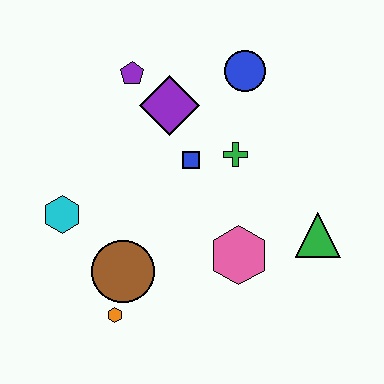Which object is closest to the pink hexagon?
The green triangle is closest to the pink hexagon.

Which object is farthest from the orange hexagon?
The blue circle is farthest from the orange hexagon.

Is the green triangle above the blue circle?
No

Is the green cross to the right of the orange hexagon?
Yes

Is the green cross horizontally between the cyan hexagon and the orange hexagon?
No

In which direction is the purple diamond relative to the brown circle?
The purple diamond is above the brown circle.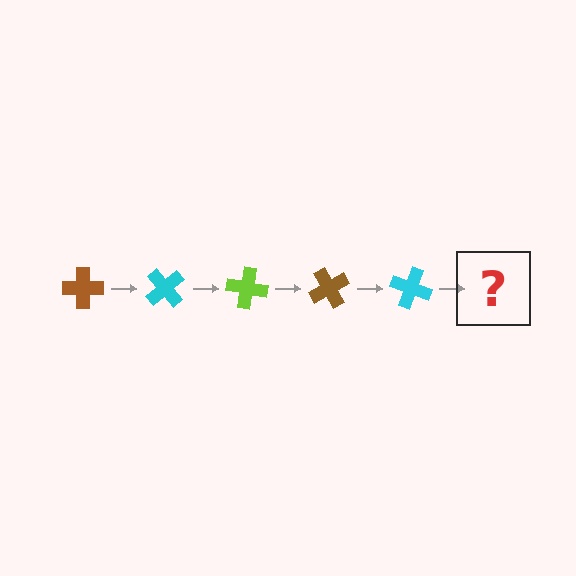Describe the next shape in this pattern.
It should be a lime cross, rotated 250 degrees from the start.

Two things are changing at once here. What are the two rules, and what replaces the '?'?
The two rules are that it rotates 50 degrees each step and the color cycles through brown, cyan, and lime. The '?' should be a lime cross, rotated 250 degrees from the start.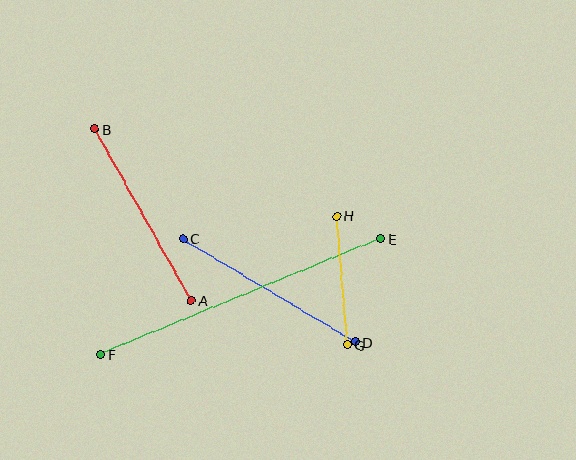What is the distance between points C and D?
The distance is approximately 201 pixels.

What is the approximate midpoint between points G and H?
The midpoint is at approximately (342, 280) pixels.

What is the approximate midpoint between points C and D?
The midpoint is at approximately (269, 290) pixels.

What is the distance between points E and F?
The distance is approximately 303 pixels.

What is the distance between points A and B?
The distance is approximately 196 pixels.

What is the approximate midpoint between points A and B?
The midpoint is at approximately (143, 215) pixels.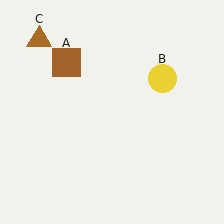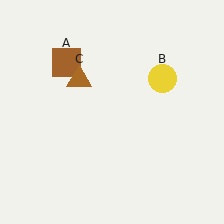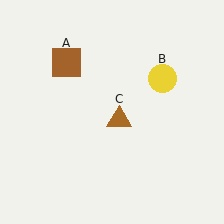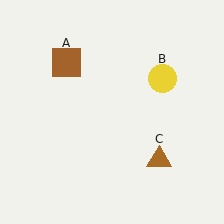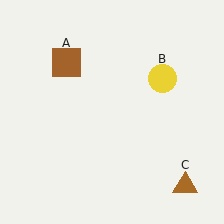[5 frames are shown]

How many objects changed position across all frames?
1 object changed position: brown triangle (object C).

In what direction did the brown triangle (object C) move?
The brown triangle (object C) moved down and to the right.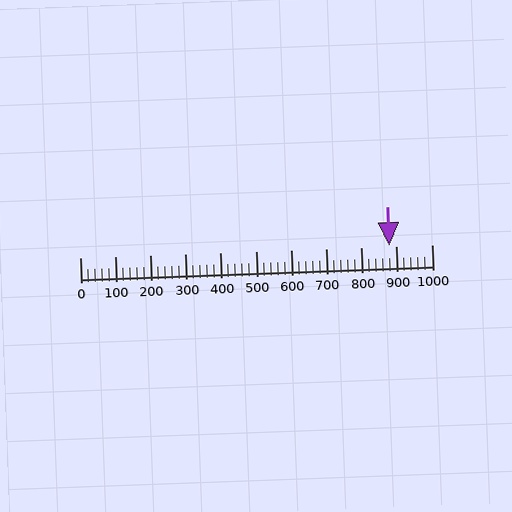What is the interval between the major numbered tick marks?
The major tick marks are spaced 100 units apart.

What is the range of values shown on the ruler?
The ruler shows values from 0 to 1000.